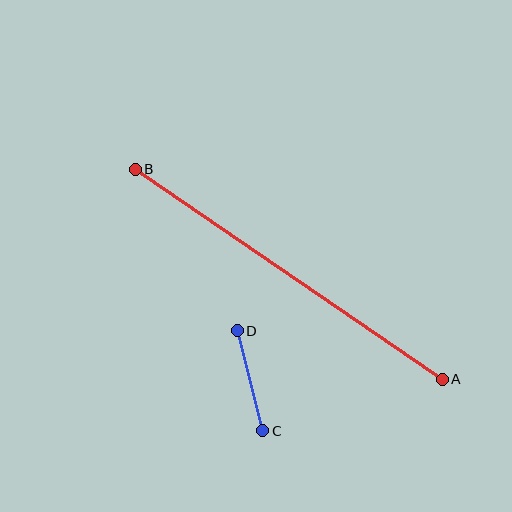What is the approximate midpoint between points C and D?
The midpoint is at approximately (250, 381) pixels.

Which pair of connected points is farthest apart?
Points A and B are farthest apart.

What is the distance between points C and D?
The distance is approximately 103 pixels.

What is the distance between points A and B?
The distance is approximately 372 pixels.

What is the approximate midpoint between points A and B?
The midpoint is at approximately (289, 274) pixels.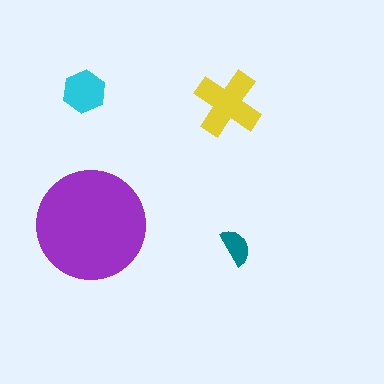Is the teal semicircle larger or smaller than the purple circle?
Smaller.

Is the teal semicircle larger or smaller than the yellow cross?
Smaller.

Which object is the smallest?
The teal semicircle.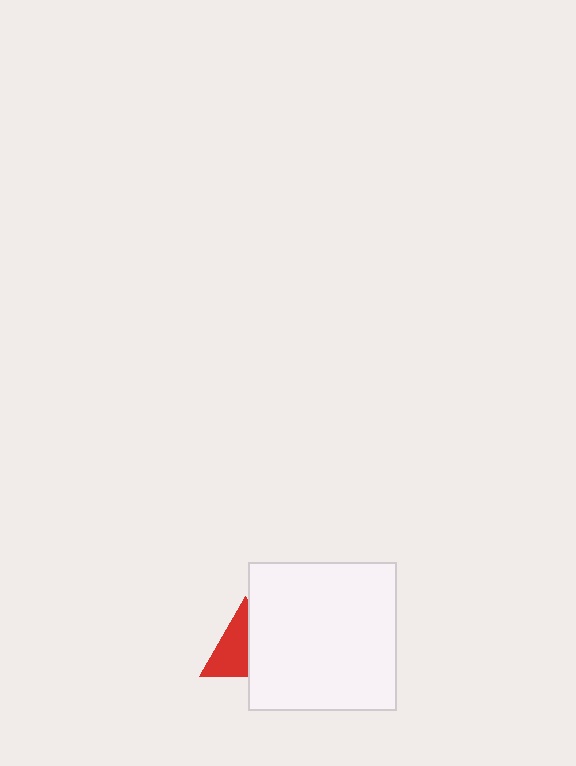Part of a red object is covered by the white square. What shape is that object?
It is a triangle.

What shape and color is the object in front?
The object in front is a white square.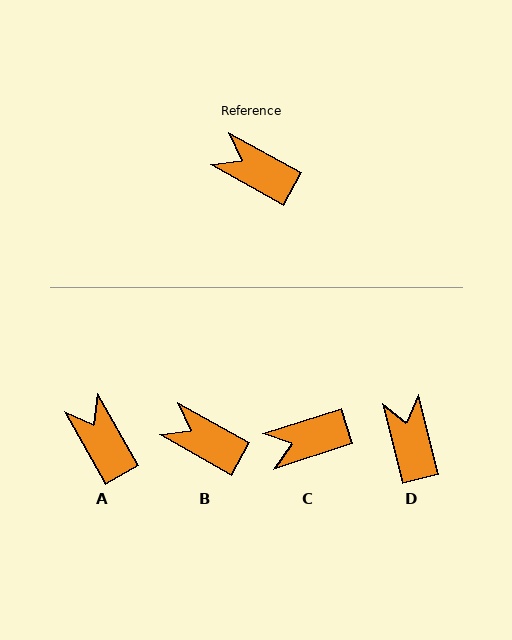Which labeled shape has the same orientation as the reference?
B.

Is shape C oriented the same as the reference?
No, it is off by about 47 degrees.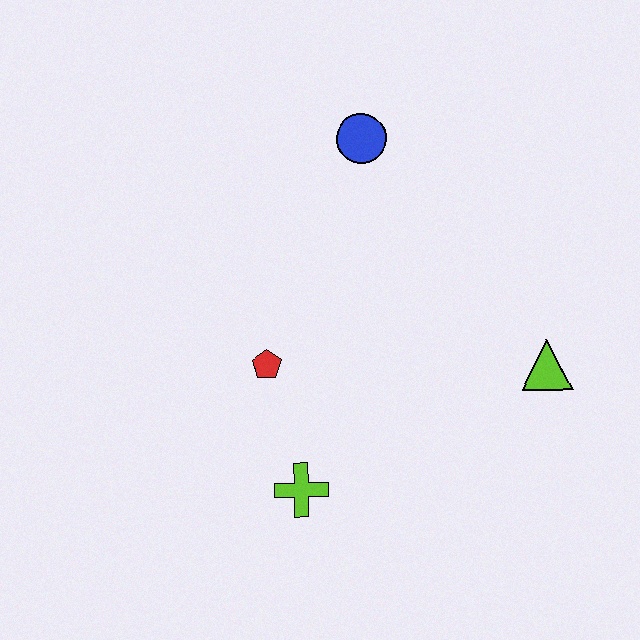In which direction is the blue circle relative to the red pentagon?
The blue circle is above the red pentagon.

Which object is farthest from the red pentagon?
The lime triangle is farthest from the red pentagon.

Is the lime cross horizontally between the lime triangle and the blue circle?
No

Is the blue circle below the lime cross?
No